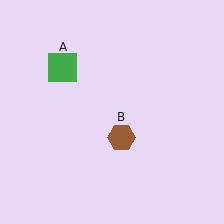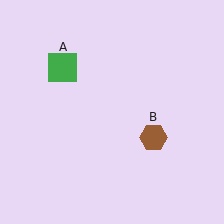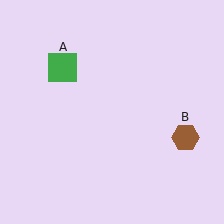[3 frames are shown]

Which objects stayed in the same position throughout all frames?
Green square (object A) remained stationary.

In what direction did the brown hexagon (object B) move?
The brown hexagon (object B) moved right.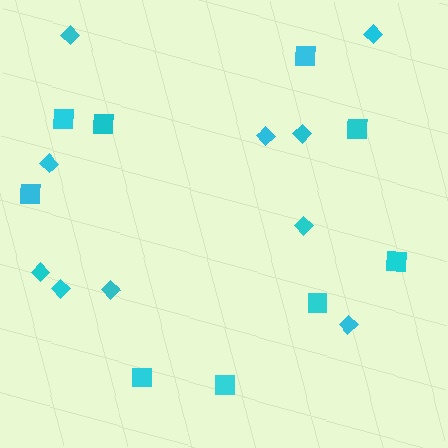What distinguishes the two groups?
There are 2 groups: one group of diamonds (10) and one group of squares (9).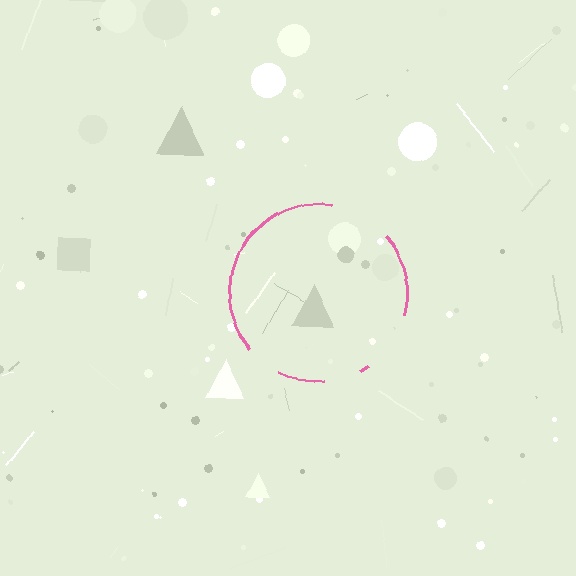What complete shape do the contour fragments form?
The contour fragments form a circle.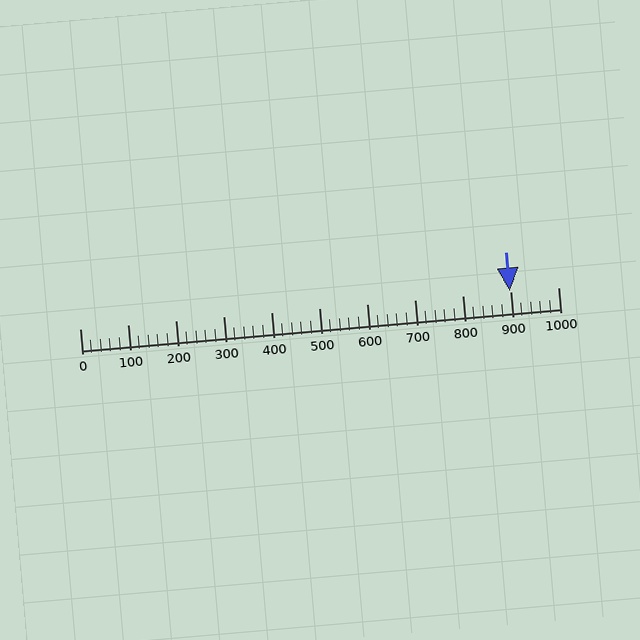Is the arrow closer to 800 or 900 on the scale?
The arrow is closer to 900.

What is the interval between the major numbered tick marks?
The major tick marks are spaced 100 units apart.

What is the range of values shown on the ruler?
The ruler shows values from 0 to 1000.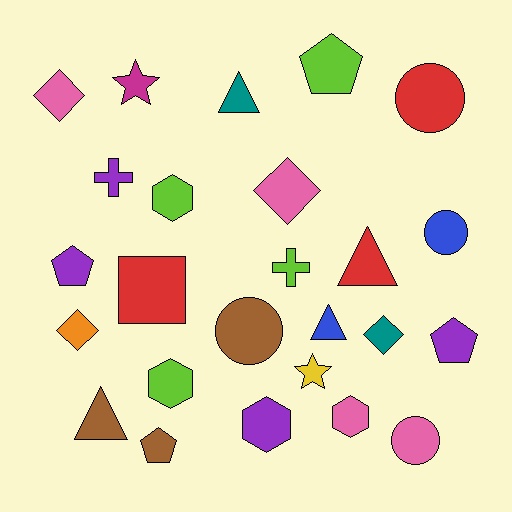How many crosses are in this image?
There are 2 crosses.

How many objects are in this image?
There are 25 objects.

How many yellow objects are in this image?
There is 1 yellow object.